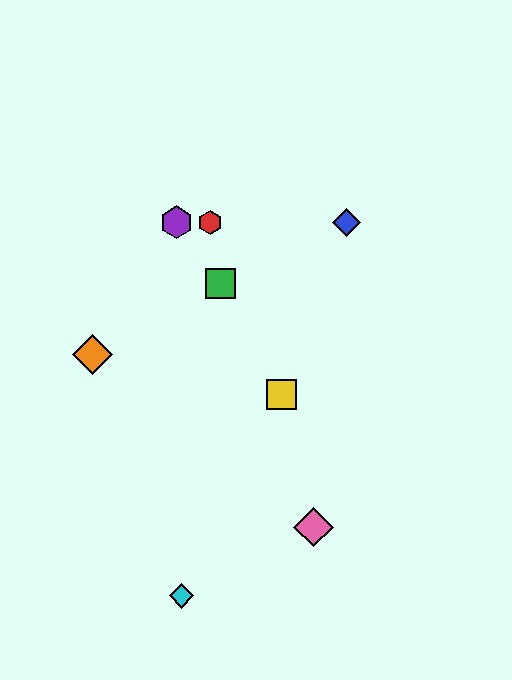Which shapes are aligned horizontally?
The red hexagon, the blue diamond, the purple hexagon are aligned horizontally.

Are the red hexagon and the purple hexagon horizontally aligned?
Yes, both are at y≈222.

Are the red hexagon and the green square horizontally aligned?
No, the red hexagon is at y≈222 and the green square is at y≈284.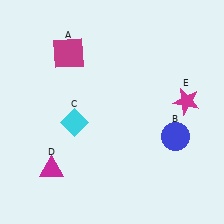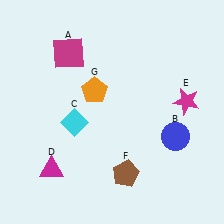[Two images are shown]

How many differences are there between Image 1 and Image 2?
There are 2 differences between the two images.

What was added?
A brown pentagon (F), an orange pentagon (G) were added in Image 2.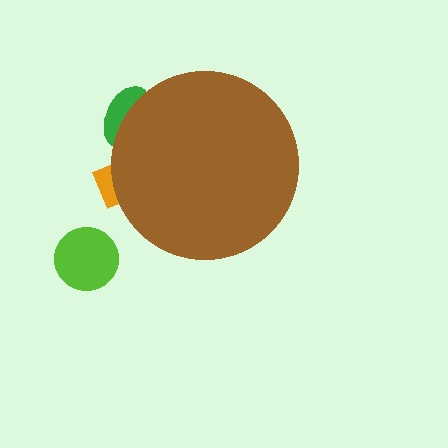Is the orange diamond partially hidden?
Yes, the orange diamond is partially hidden behind the brown circle.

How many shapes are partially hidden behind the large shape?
2 shapes are partially hidden.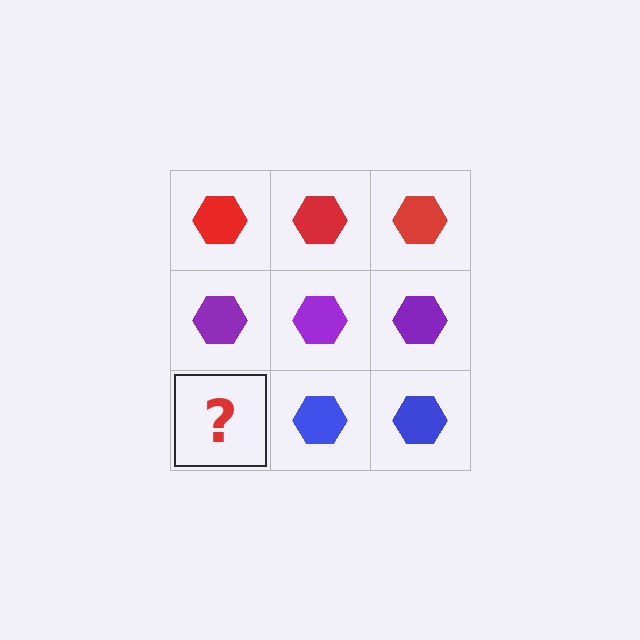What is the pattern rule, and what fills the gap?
The rule is that each row has a consistent color. The gap should be filled with a blue hexagon.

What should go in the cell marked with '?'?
The missing cell should contain a blue hexagon.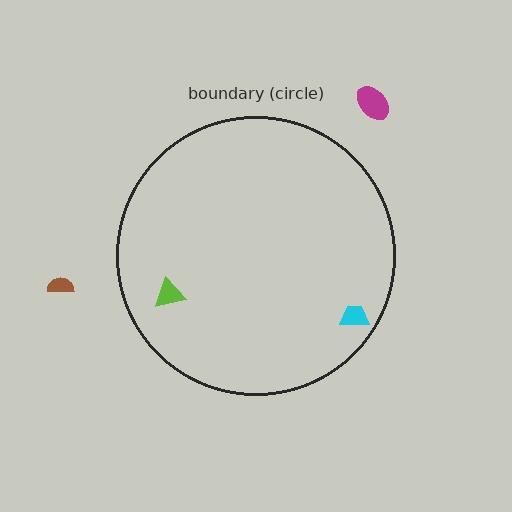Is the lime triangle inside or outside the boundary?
Inside.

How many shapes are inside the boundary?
2 inside, 2 outside.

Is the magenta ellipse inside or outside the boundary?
Outside.